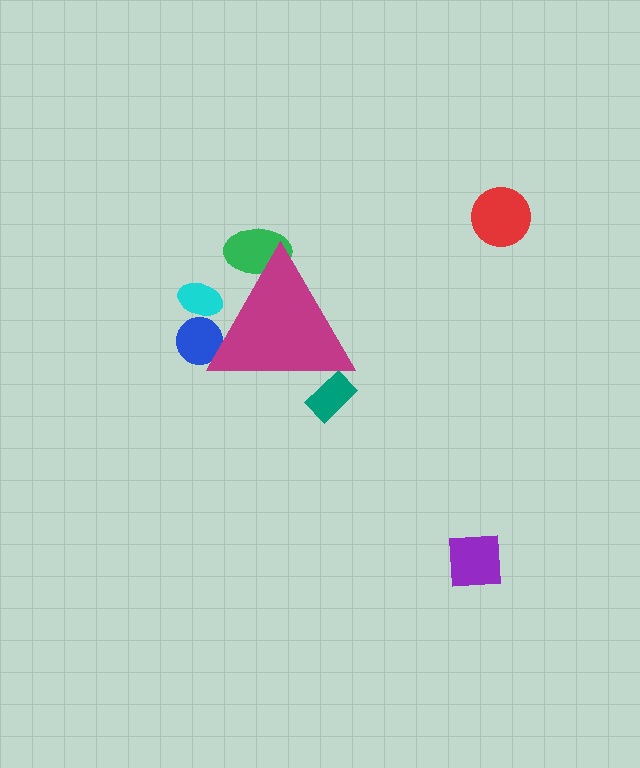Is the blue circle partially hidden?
Yes, the blue circle is partially hidden behind the magenta triangle.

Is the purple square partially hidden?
No, the purple square is fully visible.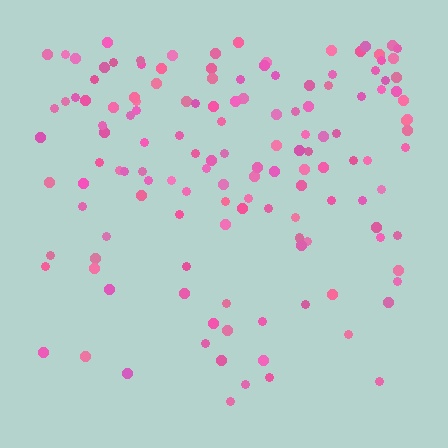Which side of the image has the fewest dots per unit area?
The bottom.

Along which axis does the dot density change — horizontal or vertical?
Vertical.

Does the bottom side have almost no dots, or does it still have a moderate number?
Still a moderate number, just noticeably fewer than the top.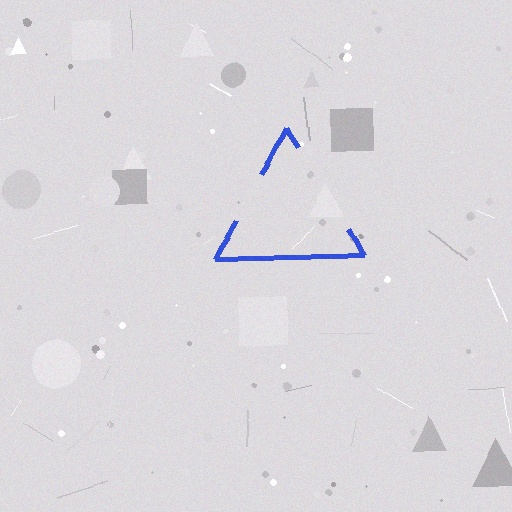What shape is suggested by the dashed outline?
The dashed outline suggests a triangle.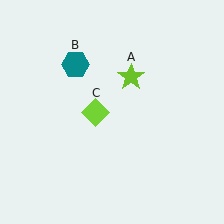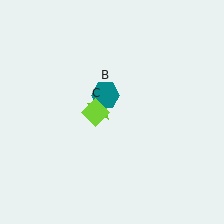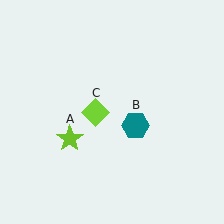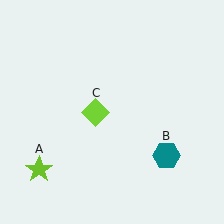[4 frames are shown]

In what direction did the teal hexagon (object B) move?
The teal hexagon (object B) moved down and to the right.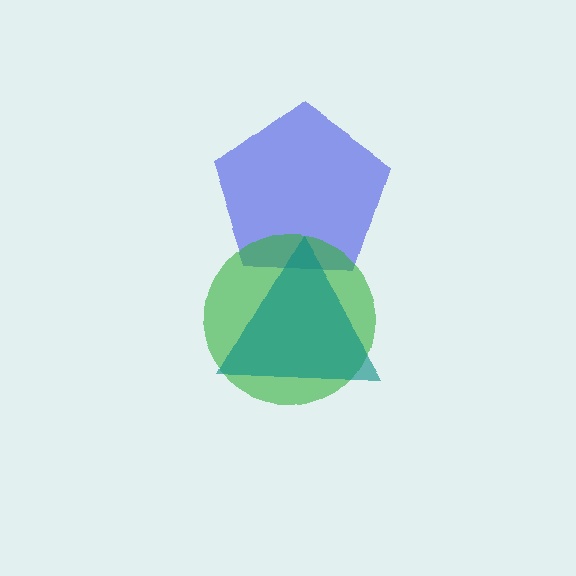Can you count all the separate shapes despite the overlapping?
Yes, there are 3 separate shapes.